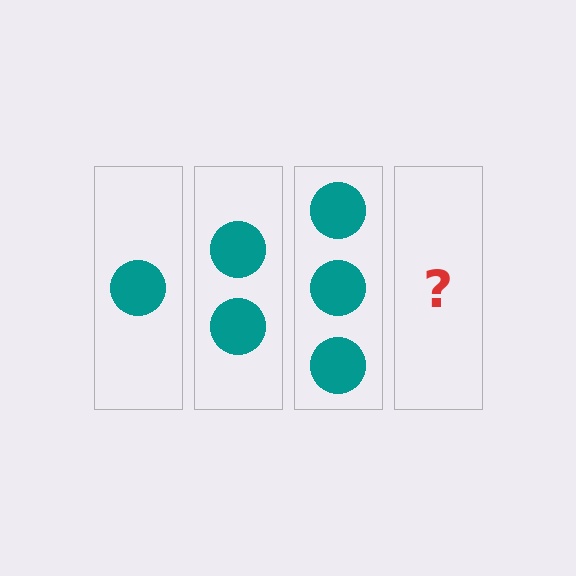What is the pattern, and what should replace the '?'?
The pattern is that each step adds one more circle. The '?' should be 4 circles.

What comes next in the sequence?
The next element should be 4 circles.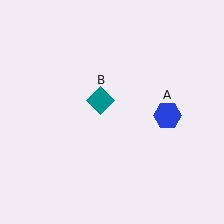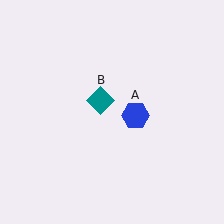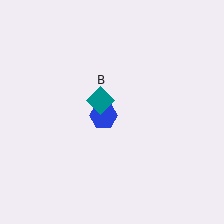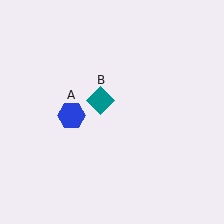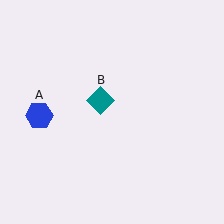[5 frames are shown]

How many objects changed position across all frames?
1 object changed position: blue hexagon (object A).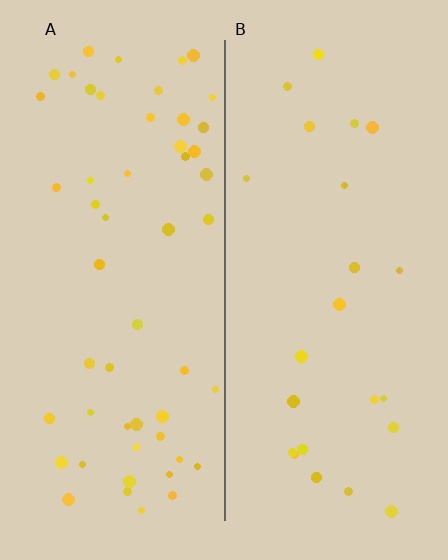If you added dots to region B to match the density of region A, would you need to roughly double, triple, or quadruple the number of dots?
Approximately double.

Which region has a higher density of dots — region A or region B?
A (the left).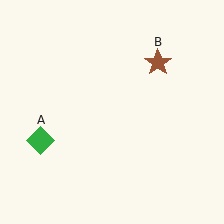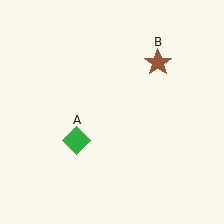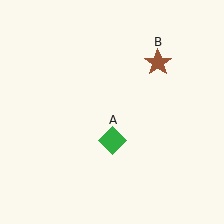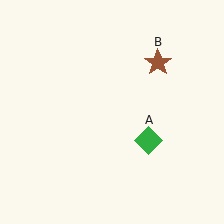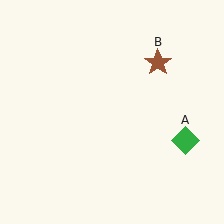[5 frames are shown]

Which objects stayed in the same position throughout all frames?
Brown star (object B) remained stationary.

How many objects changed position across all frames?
1 object changed position: green diamond (object A).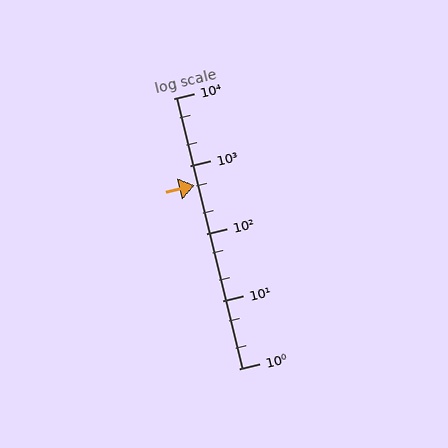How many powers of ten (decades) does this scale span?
The scale spans 4 decades, from 1 to 10000.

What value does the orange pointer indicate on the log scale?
The pointer indicates approximately 510.